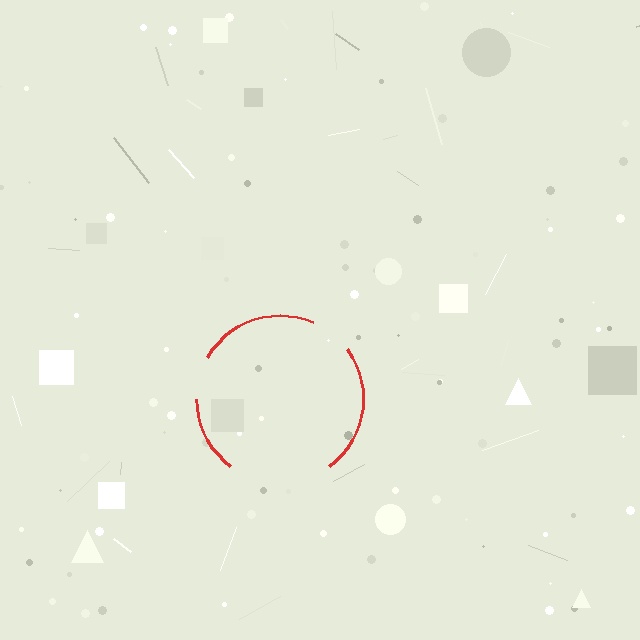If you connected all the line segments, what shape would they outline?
They would outline a circle.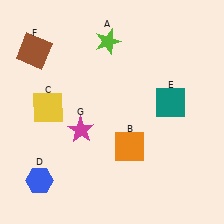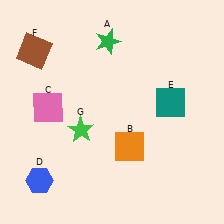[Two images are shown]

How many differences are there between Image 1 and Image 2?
There are 3 differences between the two images.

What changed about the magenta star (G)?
In Image 1, G is magenta. In Image 2, it changed to green.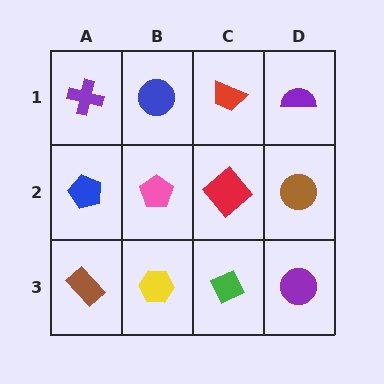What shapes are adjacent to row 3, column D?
A brown circle (row 2, column D), a green diamond (row 3, column C).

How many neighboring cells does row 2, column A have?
3.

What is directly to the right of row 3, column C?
A purple circle.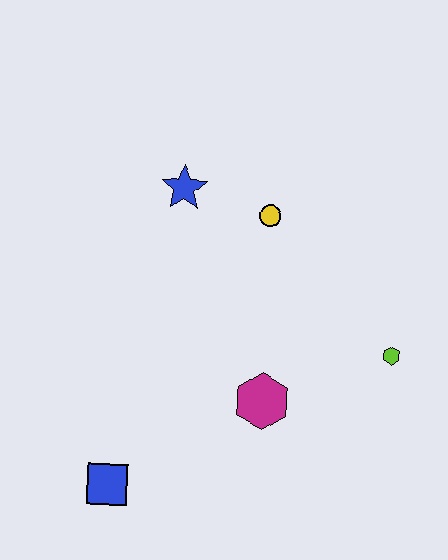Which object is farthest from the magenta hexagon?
The blue star is farthest from the magenta hexagon.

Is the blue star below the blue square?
No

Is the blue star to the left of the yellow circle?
Yes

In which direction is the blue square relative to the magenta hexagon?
The blue square is to the left of the magenta hexagon.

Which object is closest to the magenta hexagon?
The lime hexagon is closest to the magenta hexagon.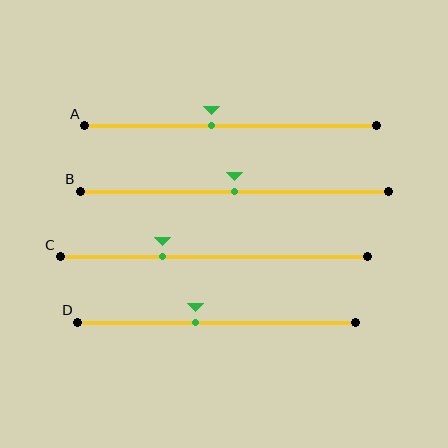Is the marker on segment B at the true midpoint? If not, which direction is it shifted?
Yes, the marker on segment B is at the true midpoint.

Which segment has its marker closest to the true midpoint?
Segment B has its marker closest to the true midpoint.